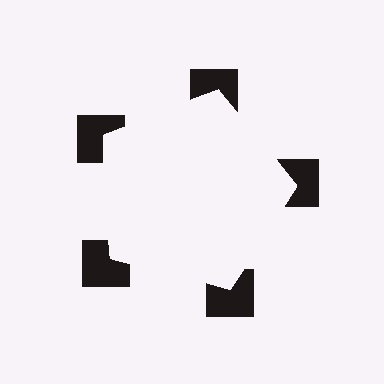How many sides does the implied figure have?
5 sides.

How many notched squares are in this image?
There are 5 — one at each vertex of the illusory pentagon.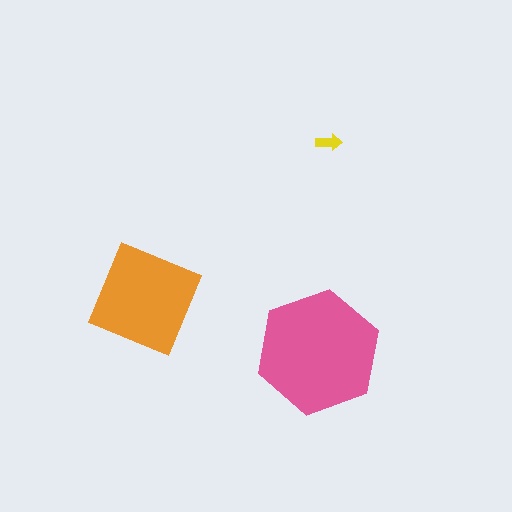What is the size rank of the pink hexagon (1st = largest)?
1st.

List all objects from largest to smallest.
The pink hexagon, the orange square, the yellow arrow.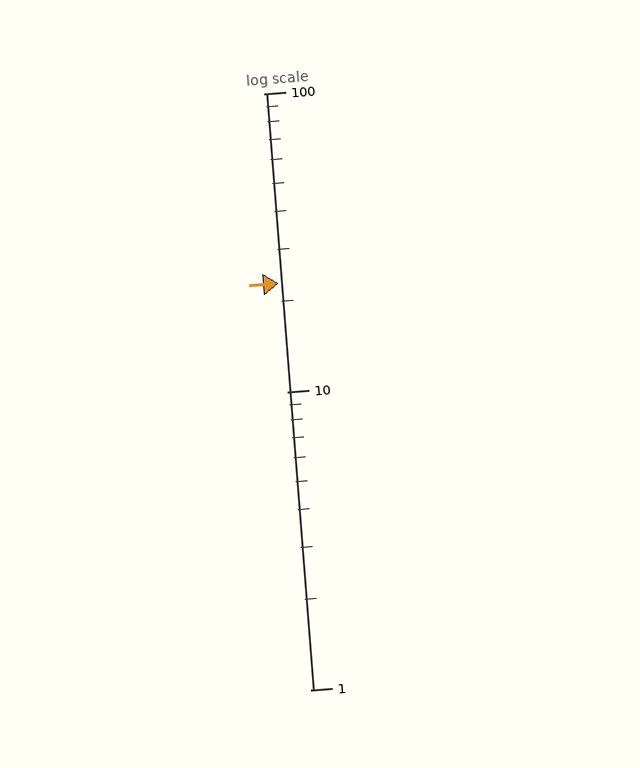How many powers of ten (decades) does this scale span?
The scale spans 2 decades, from 1 to 100.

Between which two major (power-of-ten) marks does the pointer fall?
The pointer is between 10 and 100.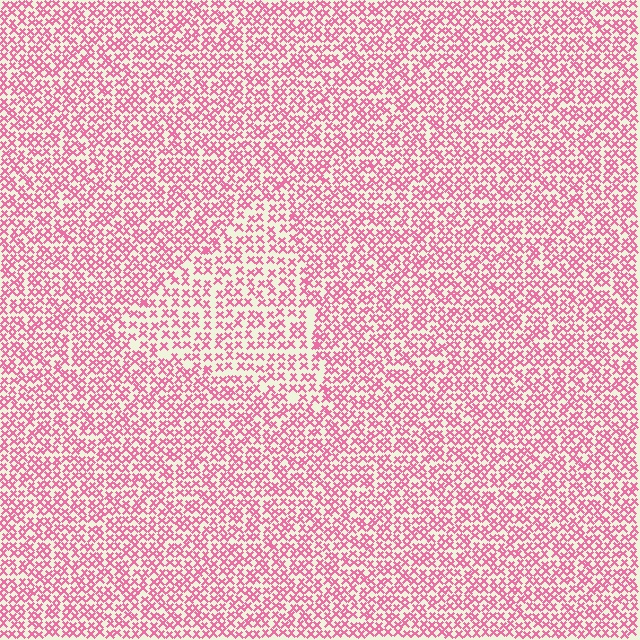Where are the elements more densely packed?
The elements are more densely packed outside the triangle boundary.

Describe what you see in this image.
The image contains small pink elements arranged at two different densities. A triangle-shaped region is visible where the elements are less densely packed than the surrounding area.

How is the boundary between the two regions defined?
The boundary is defined by a change in element density (approximately 1.5x ratio). All elements are the same color, size, and shape.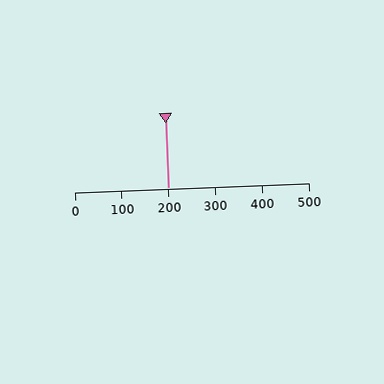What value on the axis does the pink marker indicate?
The marker indicates approximately 200.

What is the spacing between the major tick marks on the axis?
The major ticks are spaced 100 apart.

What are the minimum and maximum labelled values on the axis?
The axis runs from 0 to 500.